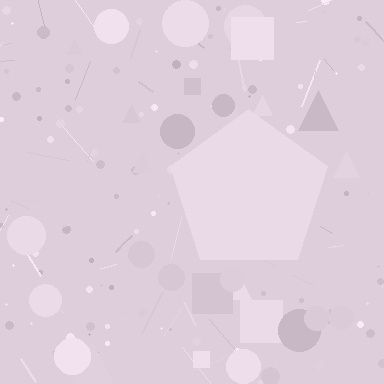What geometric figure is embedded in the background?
A pentagon is embedded in the background.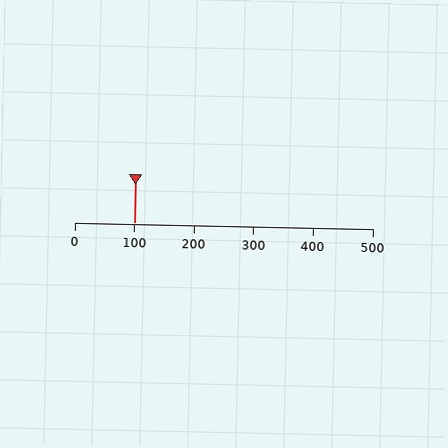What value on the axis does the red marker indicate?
The marker indicates approximately 100.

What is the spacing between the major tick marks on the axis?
The major ticks are spaced 100 apart.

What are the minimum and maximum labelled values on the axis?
The axis runs from 0 to 500.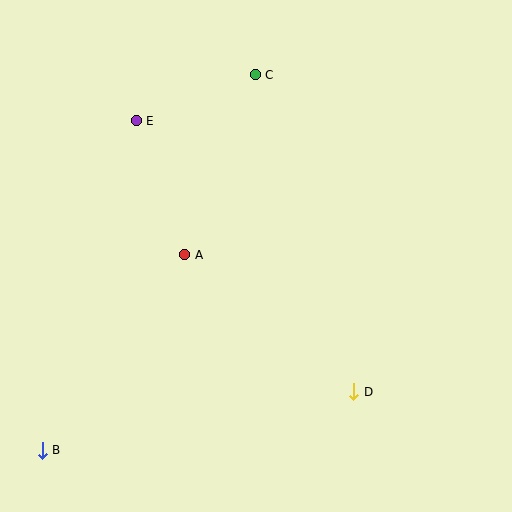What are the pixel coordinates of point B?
Point B is at (42, 450).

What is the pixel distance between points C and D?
The distance between C and D is 332 pixels.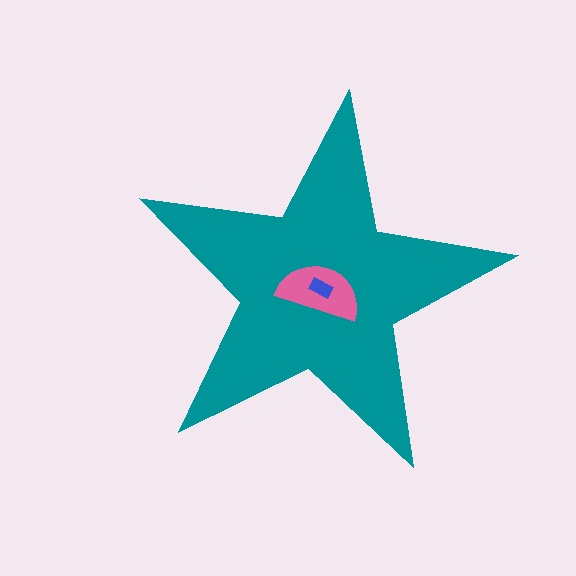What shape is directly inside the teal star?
The pink semicircle.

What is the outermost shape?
The teal star.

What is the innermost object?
The blue rectangle.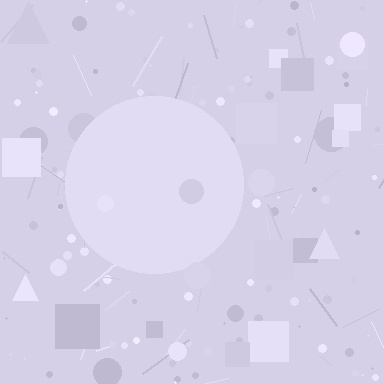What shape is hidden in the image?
A circle is hidden in the image.